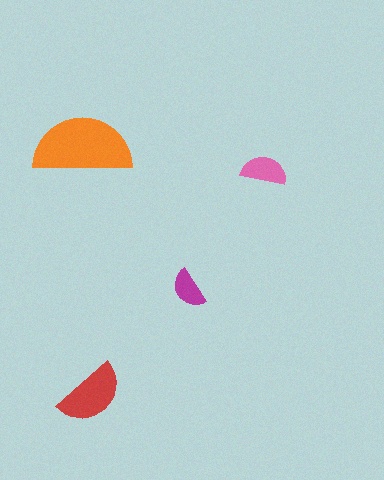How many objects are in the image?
There are 4 objects in the image.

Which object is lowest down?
The red semicircle is bottommost.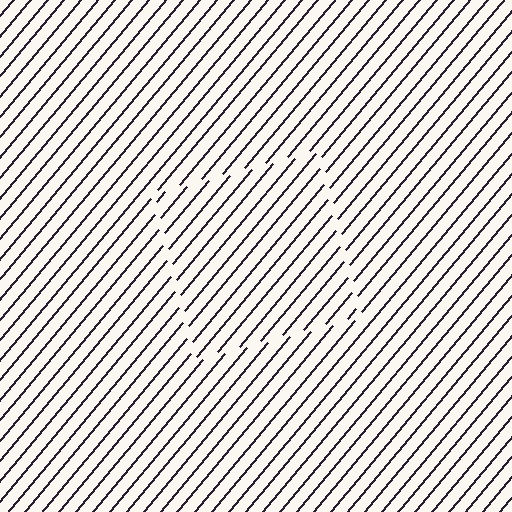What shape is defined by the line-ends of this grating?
An illusory square. The interior of the shape contains the same grating, shifted by half a period — the contour is defined by the phase discontinuity where line-ends from the inner and outer gratings abut.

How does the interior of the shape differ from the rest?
The interior of the shape contains the same grating, shifted by half a period — the contour is defined by the phase discontinuity where line-ends from the inner and outer gratings abut.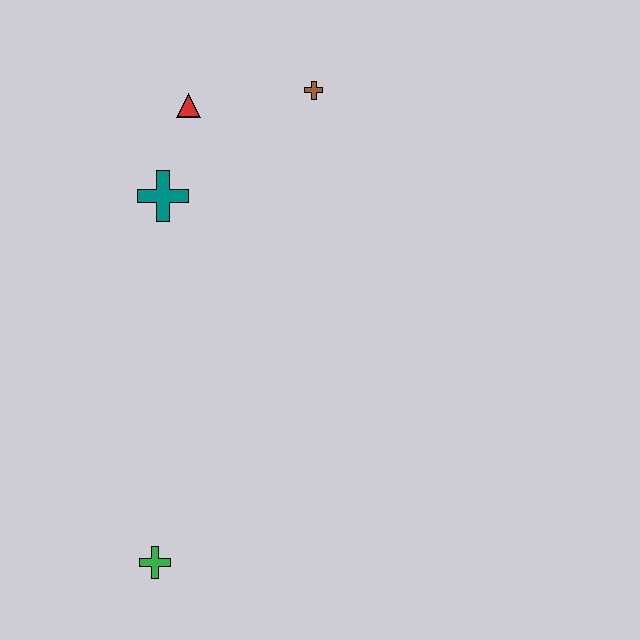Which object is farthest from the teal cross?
The green cross is farthest from the teal cross.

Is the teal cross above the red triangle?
No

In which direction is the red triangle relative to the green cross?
The red triangle is above the green cross.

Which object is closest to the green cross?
The teal cross is closest to the green cross.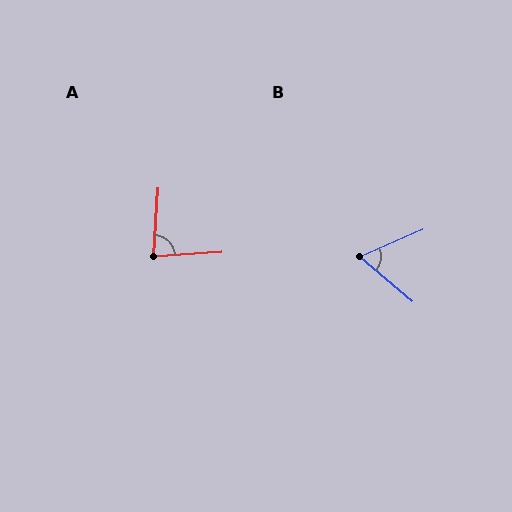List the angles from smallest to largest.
B (63°), A (83°).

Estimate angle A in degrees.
Approximately 83 degrees.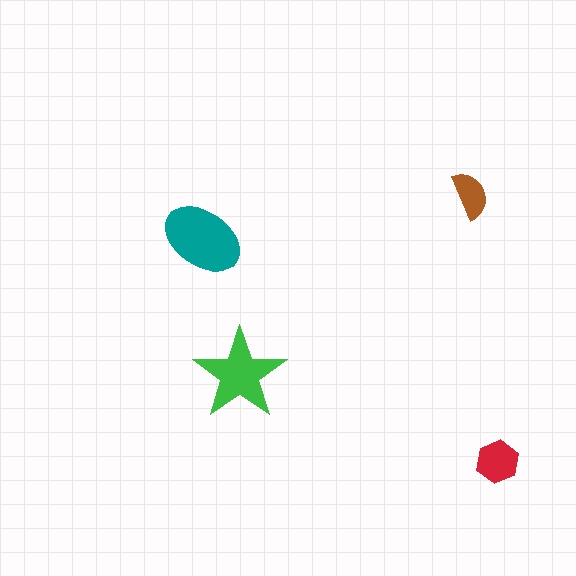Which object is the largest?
The teal ellipse.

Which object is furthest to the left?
The teal ellipse is leftmost.